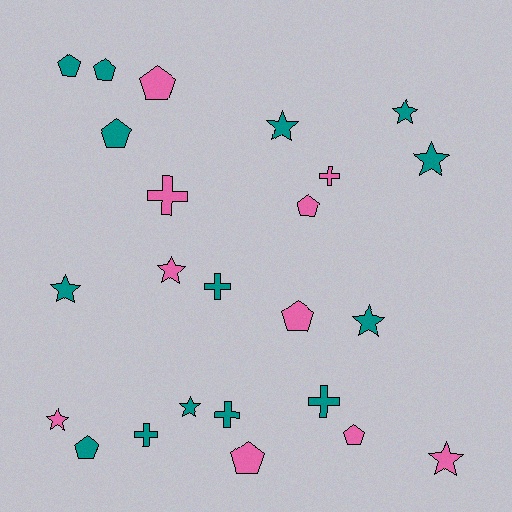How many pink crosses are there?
There are 2 pink crosses.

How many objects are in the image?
There are 24 objects.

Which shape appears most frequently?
Pentagon, with 9 objects.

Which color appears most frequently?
Teal, with 14 objects.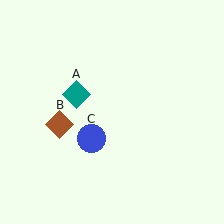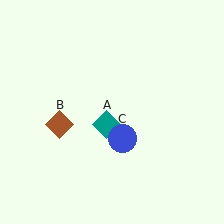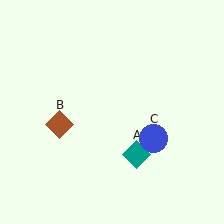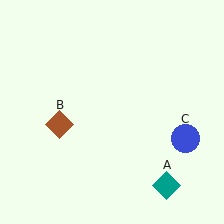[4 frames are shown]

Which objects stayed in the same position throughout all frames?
Brown diamond (object B) remained stationary.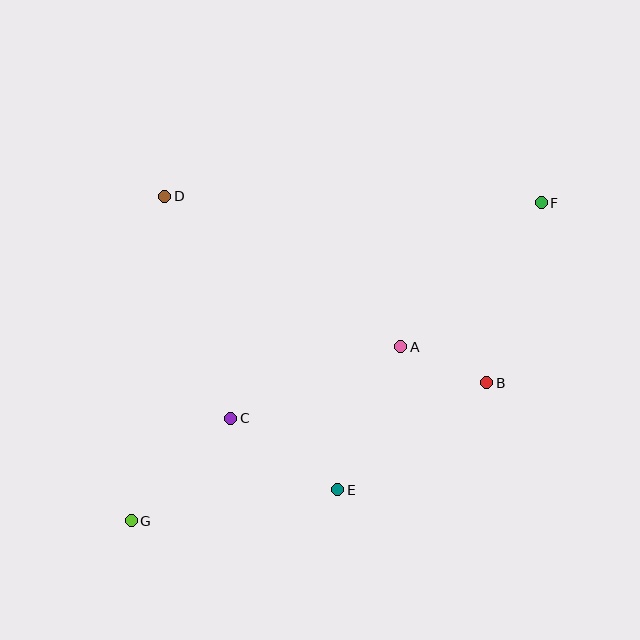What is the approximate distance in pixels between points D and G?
The distance between D and G is approximately 326 pixels.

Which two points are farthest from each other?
Points F and G are farthest from each other.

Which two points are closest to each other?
Points A and B are closest to each other.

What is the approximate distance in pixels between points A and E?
The distance between A and E is approximately 156 pixels.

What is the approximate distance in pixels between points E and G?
The distance between E and G is approximately 209 pixels.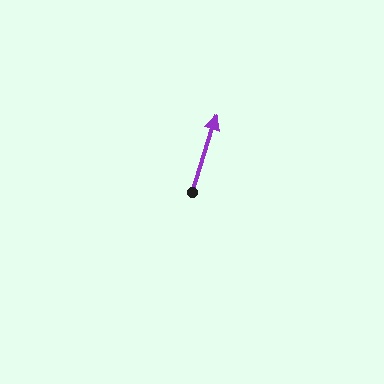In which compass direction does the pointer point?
North.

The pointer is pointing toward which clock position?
Roughly 1 o'clock.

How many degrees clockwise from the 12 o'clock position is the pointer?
Approximately 18 degrees.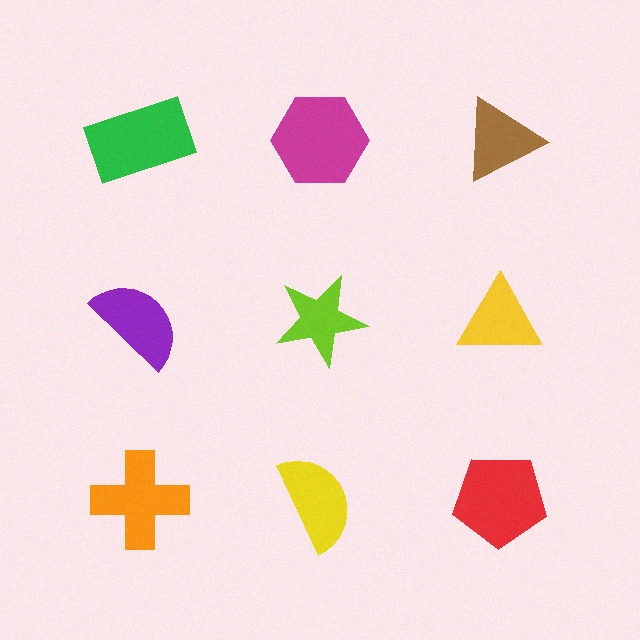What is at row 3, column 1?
An orange cross.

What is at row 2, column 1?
A purple semicircle.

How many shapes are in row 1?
3 shapes.